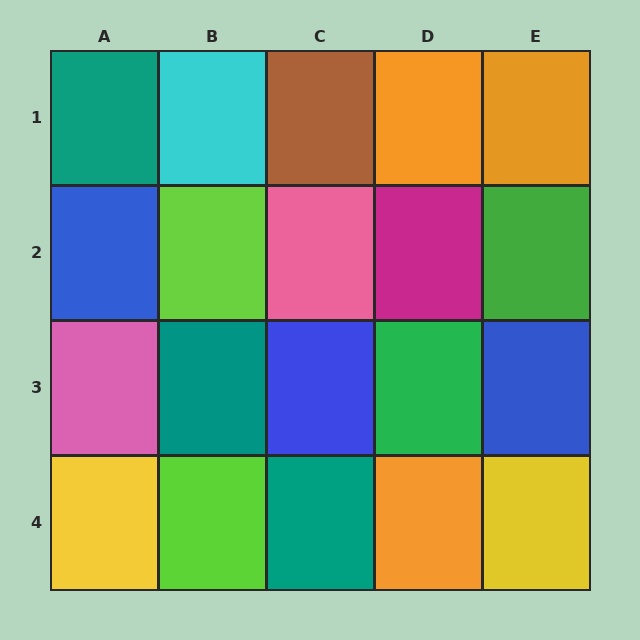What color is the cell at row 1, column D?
Orange.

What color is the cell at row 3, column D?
Green.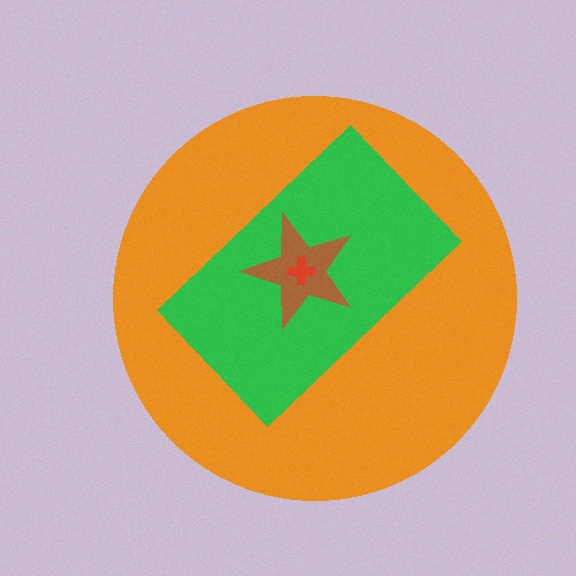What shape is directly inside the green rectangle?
The brown star.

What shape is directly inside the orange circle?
The green rectangle.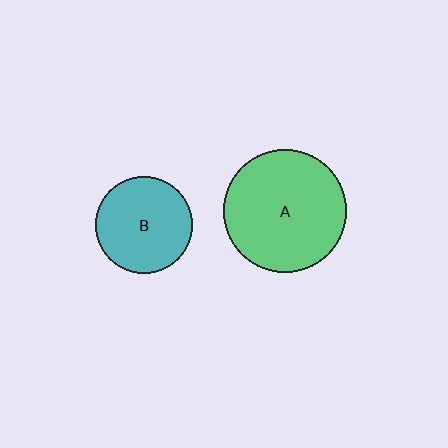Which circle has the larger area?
Circle A (green).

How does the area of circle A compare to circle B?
Approximately 1.6 times.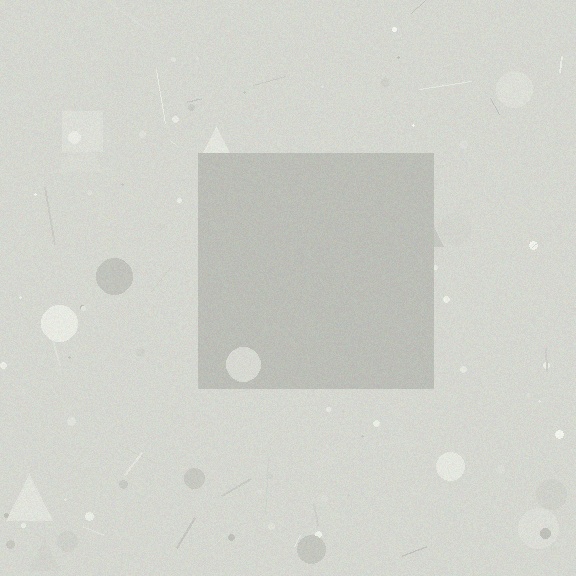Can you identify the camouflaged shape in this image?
The camouflaged shape is a square.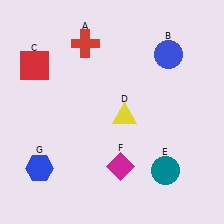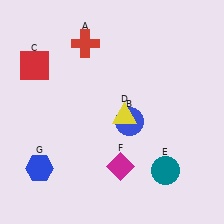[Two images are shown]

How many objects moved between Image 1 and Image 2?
1 object moved between the two images.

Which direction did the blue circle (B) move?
The blue circle (B) moved down.